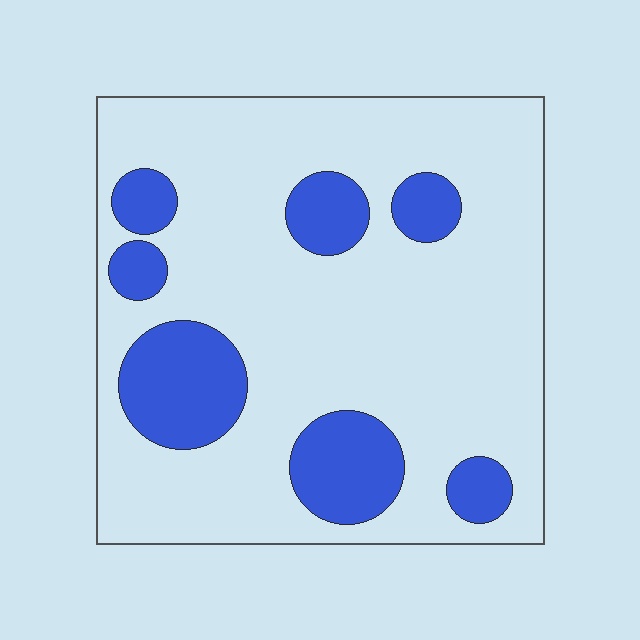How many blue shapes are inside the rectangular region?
7.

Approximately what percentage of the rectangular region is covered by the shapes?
Approximately 20%.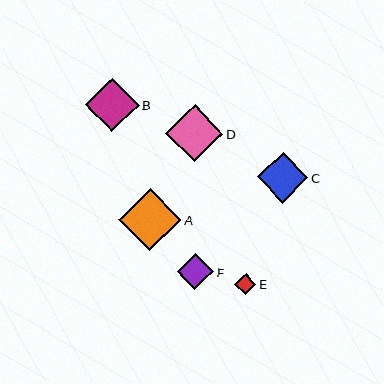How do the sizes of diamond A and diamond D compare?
Diamond A and diamond D are approximately the same size.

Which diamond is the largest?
Diamond A is the largest with a size of approximately 63 pixels.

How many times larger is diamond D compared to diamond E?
Diamond D is approximately 2.7 times the size of diamond E.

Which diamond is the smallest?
Diamond E is the smallest with a size of approximately 21 pixels.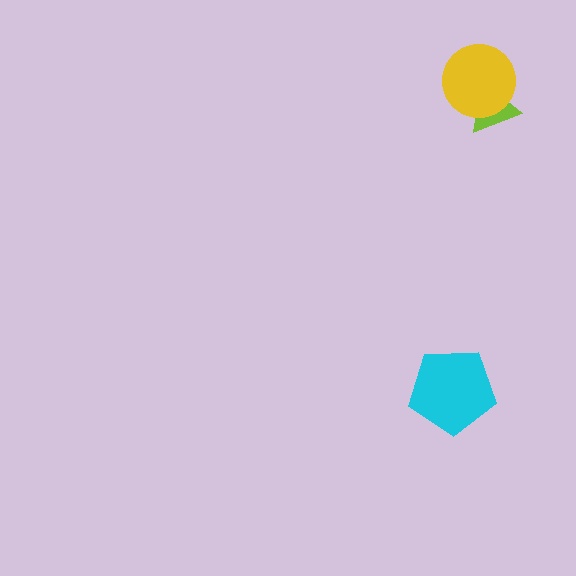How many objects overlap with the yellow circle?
1 object overlaps with the yellow circle.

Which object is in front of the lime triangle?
The yellow circle is in front of the lime triangle.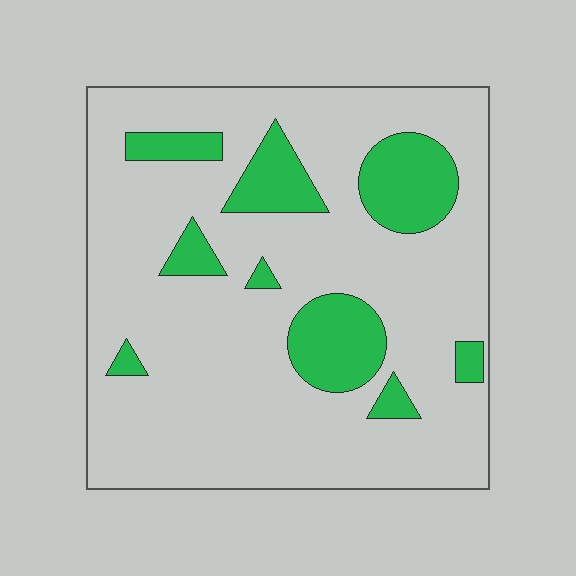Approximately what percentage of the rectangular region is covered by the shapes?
Approximately 20%.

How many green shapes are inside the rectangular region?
9.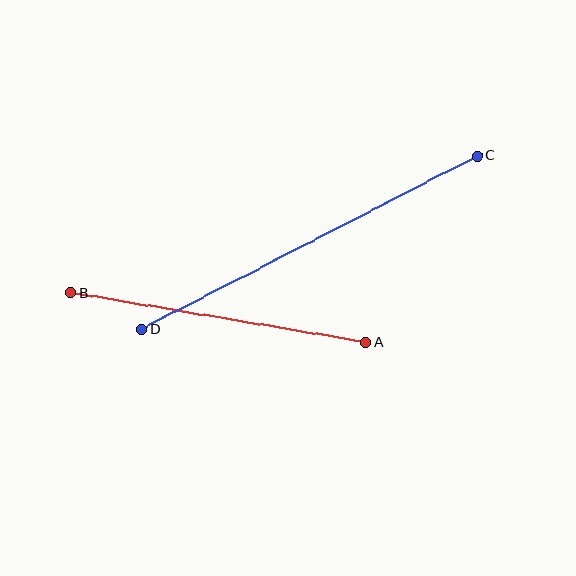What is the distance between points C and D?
The distance is approximately 378 pixels.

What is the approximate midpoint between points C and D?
The midpoint is at approximately (309, 243) pixels.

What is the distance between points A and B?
The distance is approximately 299 pixels.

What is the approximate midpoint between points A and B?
The midpoint is at approximately (218, 317) pixels.